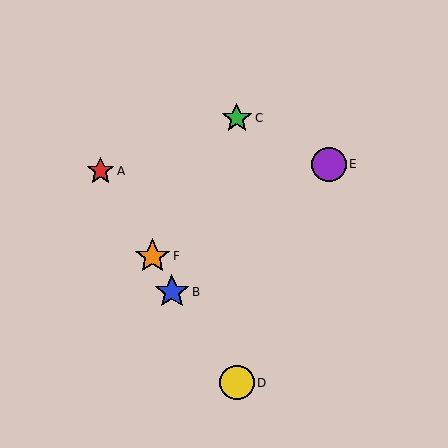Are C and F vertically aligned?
No, C is at x≈237 and F is at x≈153.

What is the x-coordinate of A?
Object A is at x≈100.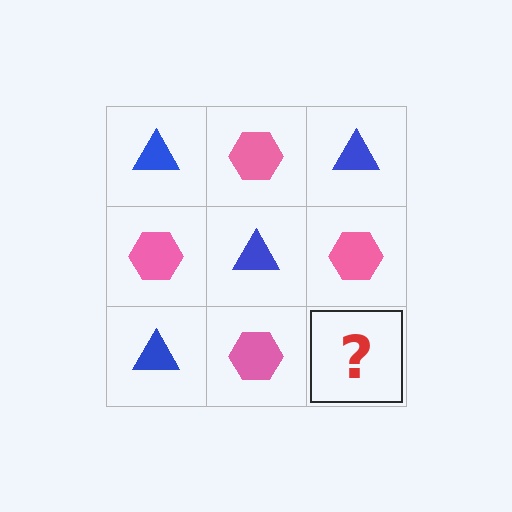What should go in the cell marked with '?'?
The missing cell should contain a blue triangle.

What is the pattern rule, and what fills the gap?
The rule is that it alternates blue triangle and pink hexagon in a checkerboard pattern. The gap should be filled with a blue triangle.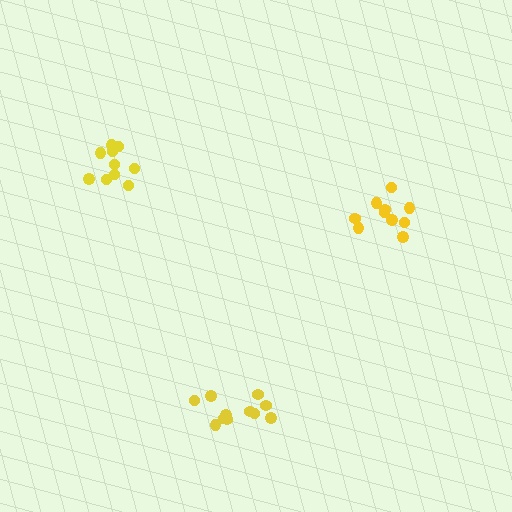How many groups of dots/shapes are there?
There are 3 groups.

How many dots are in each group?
Group 1: 10 dots, Group 2: 10 dots, Group 3: 11 dots (31 total).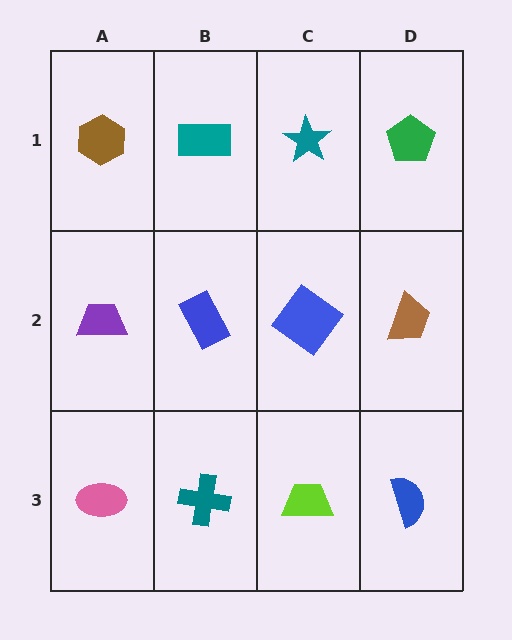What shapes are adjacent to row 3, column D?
A brown trapezoid (row 2, column D), a lime trapezoid (row 3, column C).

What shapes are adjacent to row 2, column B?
A teal rectangle (row 1, column B), a teal cross (row 3, column B), a purple trapezoid (row 2, column A), a blue diamond (row 2, column C).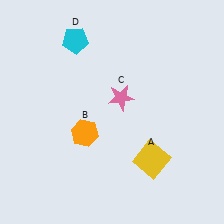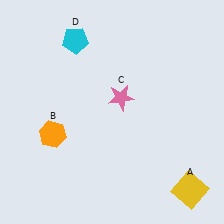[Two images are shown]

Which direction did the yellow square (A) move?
The yellow square (A) moved right.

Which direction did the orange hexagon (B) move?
The orange hexagon (B) moved left.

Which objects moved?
The objects that moved are: the yellow square (A), the orange hexagon (B).